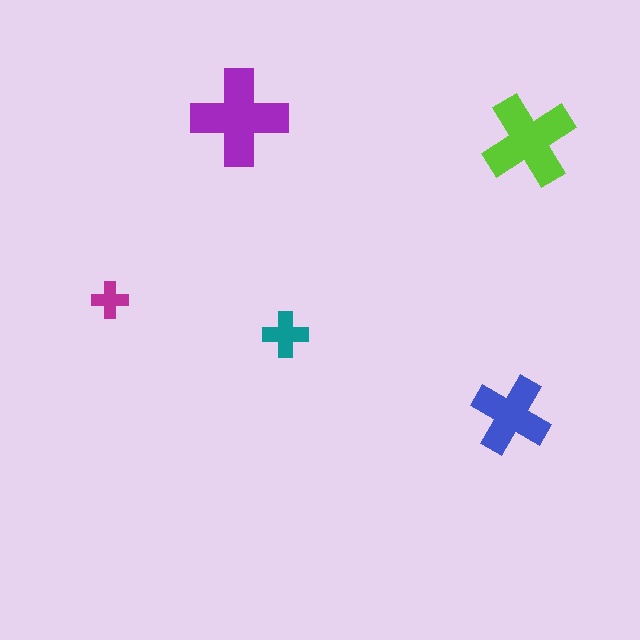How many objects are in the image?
There are 5 objects in the image.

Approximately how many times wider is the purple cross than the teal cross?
About 2 times wider.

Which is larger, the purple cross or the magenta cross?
The purple one.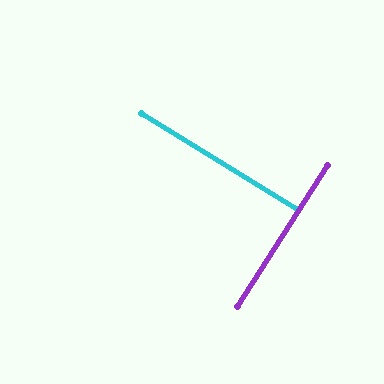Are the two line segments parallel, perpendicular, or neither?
Perpendicular — they meet at approximately 89°.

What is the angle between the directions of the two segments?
Approximately 89 degrees.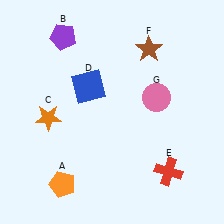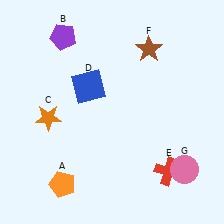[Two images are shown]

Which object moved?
The pink circle (G) moved down.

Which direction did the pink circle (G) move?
The pink circle (G) moved down.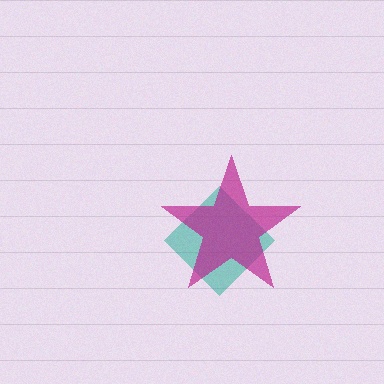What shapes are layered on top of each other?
The layered shapes are: a teal diamond, a magenta star.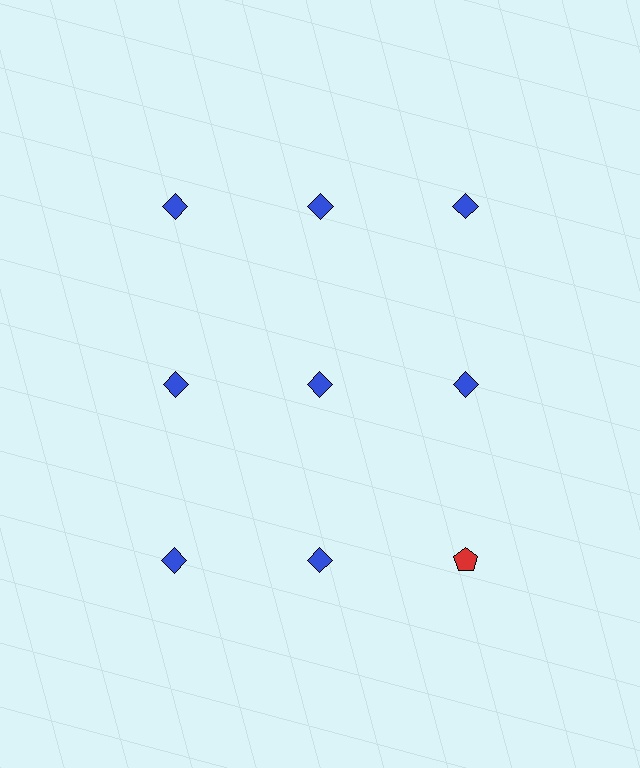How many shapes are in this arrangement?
There are 9 shapes arranged in a grid pattern.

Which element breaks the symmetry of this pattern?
The red pentagon in the third row, center column breaks the symmetry. All other shapes are blue diamonds.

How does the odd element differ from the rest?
It differs in both color (red instead of blue) and shape (pentagon instead of diamond).